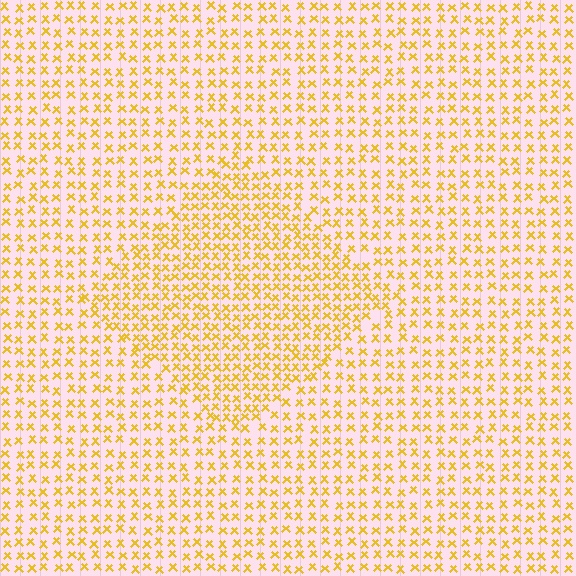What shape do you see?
I see a diamond.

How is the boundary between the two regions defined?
The boundary is defined by a change in element density (approximately 1.6x ratio). All elements are the same color, size, and shape.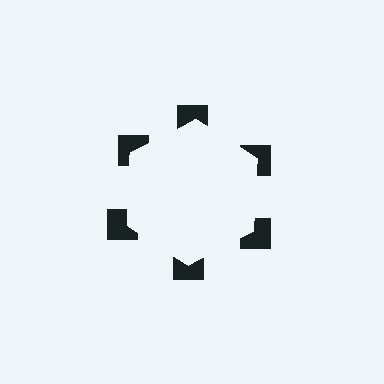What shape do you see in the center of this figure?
An illusory hexagon — its edges are inferred from the aligned wedge cuts in the notched squares, not physically drawn.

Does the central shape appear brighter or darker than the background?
It typically appears slightly brighter than the background, even though no actual brightness change is drawn.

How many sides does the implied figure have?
6 sides.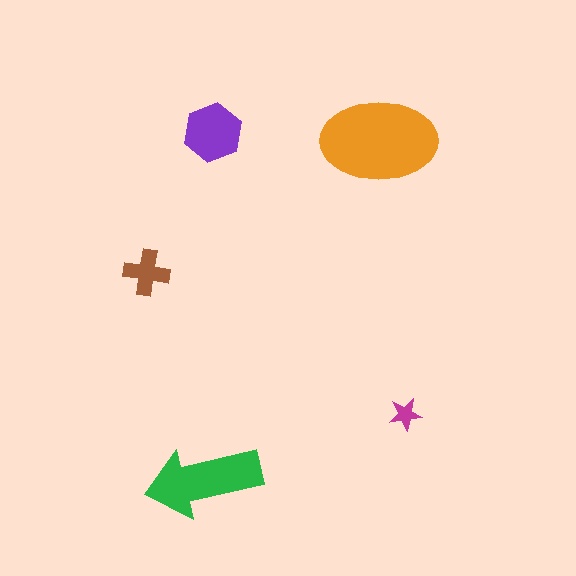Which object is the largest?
The orange ellipse.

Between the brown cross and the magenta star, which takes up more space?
The brown cross.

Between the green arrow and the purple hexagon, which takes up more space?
The green arrow.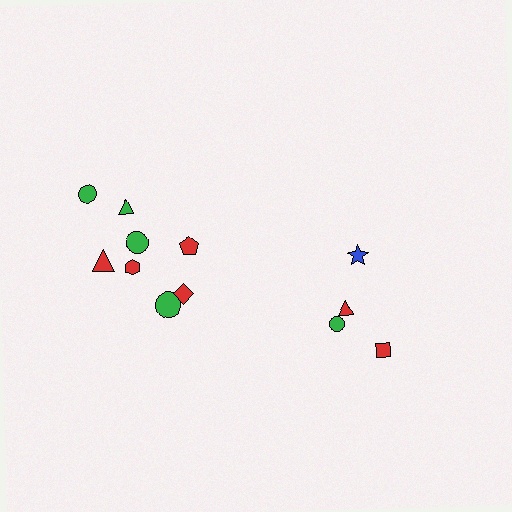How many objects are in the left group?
There are 8 objects.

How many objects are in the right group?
There are 4 objects.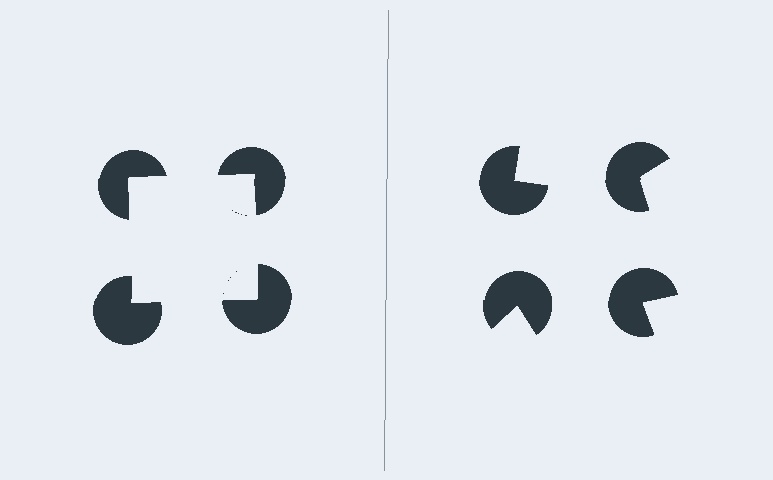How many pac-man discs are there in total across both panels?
8 — 4 on each side.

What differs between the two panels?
The pac-man discs are positioned identically on both sides; only the wedge orientations differ. On the left they align to a square; on the right they are misaligned.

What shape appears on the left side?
An illusory square.